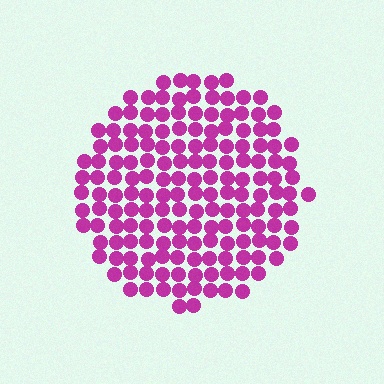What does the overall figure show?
The overall figure shows a circle.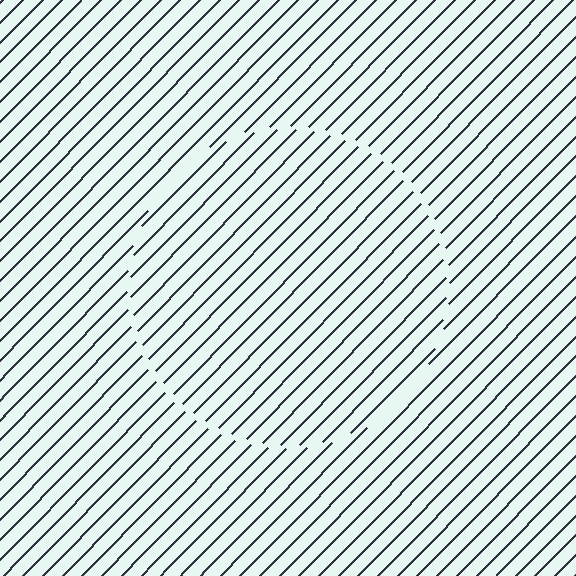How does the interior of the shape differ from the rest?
The interior of the shape contains the same grating, shifted by half a period — the contour is defined by the phase discontinuity where line-ends from the inner and outer gratings abut.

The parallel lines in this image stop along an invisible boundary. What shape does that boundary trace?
An illusory circle. The interior of the shape contains the same grating, shifted by half a period — the contour is defined by the phase discontinuity where line-ends from the inner and outer gratings abut.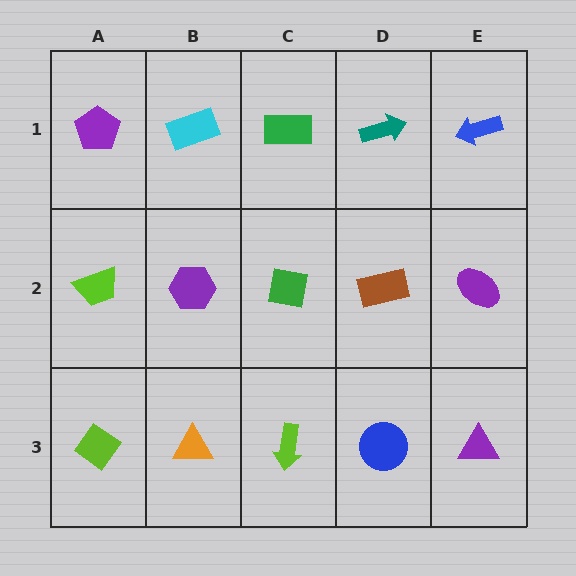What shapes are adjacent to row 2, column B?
A cyan rectangle (row 1, column B), an orange triangle (row 3, column B), a lime trapezoid (row 2, column A), a green square (row 2, column C).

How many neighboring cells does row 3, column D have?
3.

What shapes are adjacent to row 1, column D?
A brown rectangle (row 2, column D), a green rectangle (row 1, column C), a blue arrow (row 1, column E).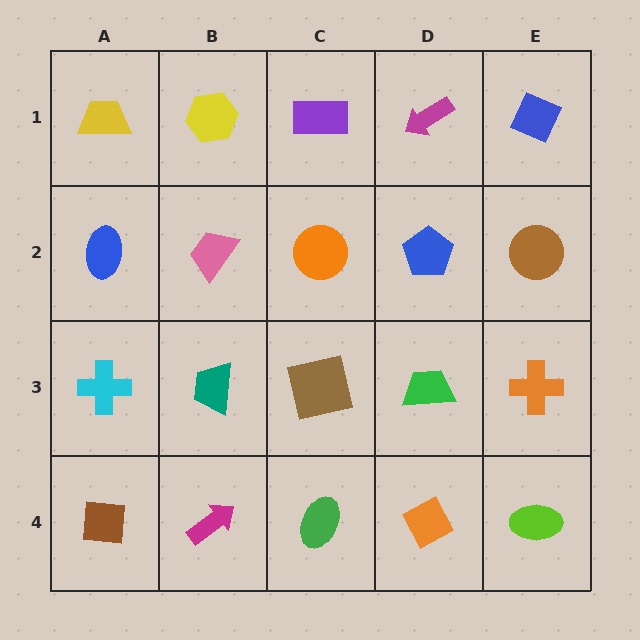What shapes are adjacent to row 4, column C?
A brown square (row 3, column C), a magenta arrow (row 4, column B), an orange diamond (row 4, column D).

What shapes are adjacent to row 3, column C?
An orange circle (row 2, column C), a green ellipse (row 4, column C), a teal trapezoid (row 3, column B), a green trapezoid (row 3, column D).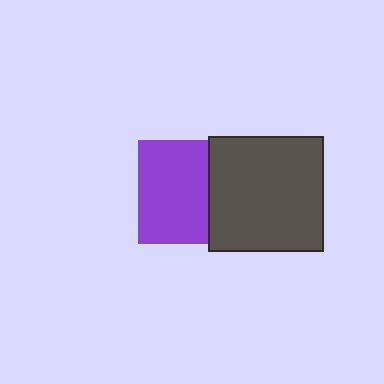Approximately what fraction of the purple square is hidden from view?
Roughly 33% of the purple square is hidden behind the dark gray square.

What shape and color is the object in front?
The object in front is a dark gray square.